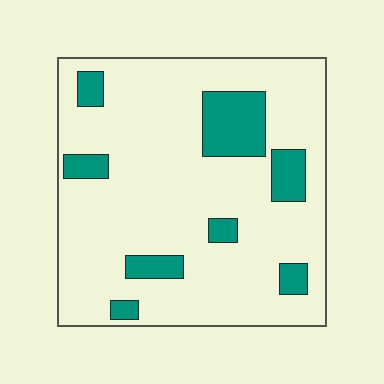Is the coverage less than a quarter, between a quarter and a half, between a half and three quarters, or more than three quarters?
Less than a quarter.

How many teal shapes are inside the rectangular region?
8.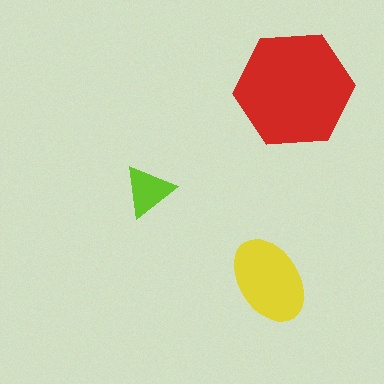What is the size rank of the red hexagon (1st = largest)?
1st.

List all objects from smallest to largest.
The lime triangle, the yellow ellipse, the red hexagon.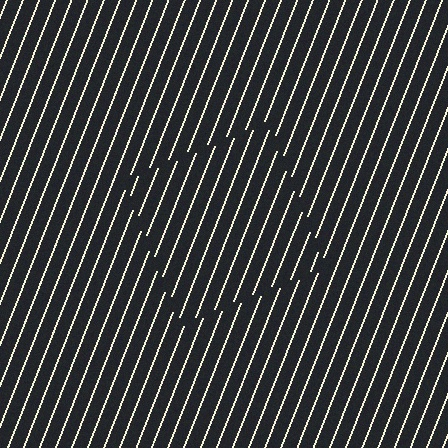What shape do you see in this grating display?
An illusory square. The interior of the shape contains the same grating, shifted by half a period — the contour is defined by the phase discontinuity where line-ends from the inner and outer gratings abut.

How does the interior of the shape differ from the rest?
The interior of the shape contains the same grating, shifted by half a period — the contour is defined by the phase discontinuity where line-ends from the inner and outer gratings abut.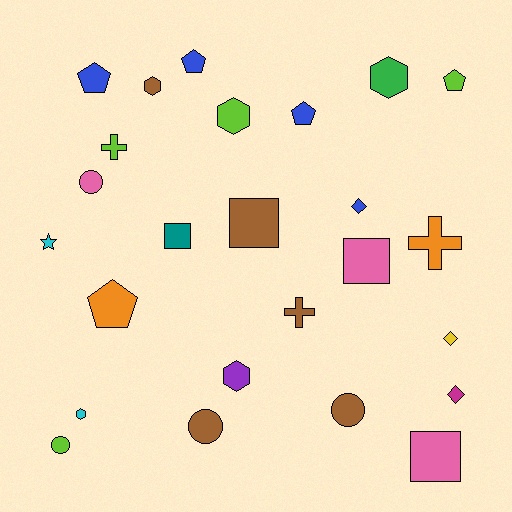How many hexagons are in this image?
There are 5 hexagons.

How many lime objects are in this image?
There are 4 lime objects.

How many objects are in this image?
There are 25 objects.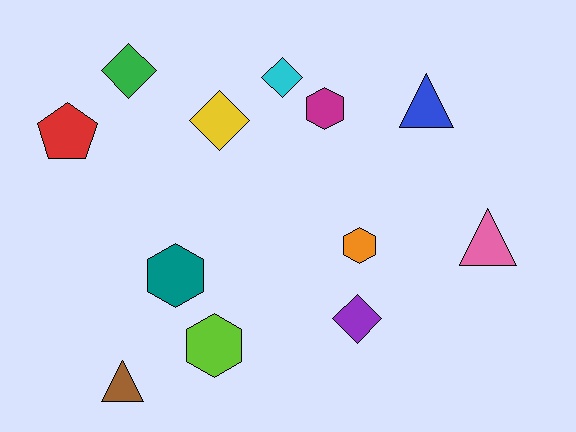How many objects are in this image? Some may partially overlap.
There are 12 objects.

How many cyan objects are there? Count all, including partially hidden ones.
There is 1 cyan object.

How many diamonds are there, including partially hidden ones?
There are 4 diamonds.